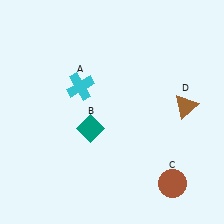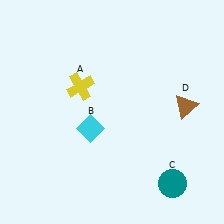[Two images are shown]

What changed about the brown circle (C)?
In Image 1, C is brown. In Image 2, it changed to teal.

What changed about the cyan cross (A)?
In Image 1, A is cyan. In Image 2, it changed to yellow.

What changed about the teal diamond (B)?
In Image 1, B is teal. In Image 2, it changed to cyan.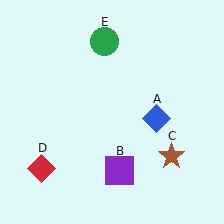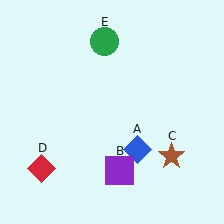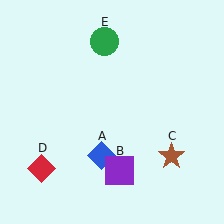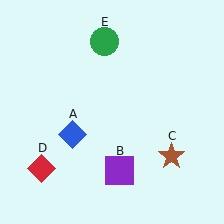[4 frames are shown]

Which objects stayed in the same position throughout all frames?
Purple square (object B) and brown star (object C) and red diamond (object D) and green circle (object E) remained stationary.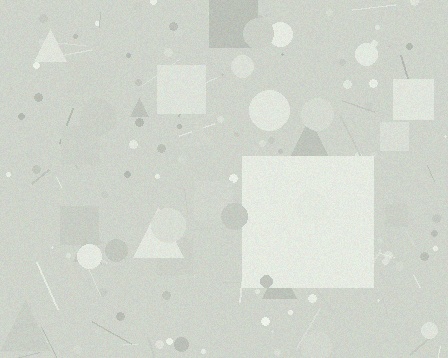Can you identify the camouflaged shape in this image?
The camouflaged shape is a square.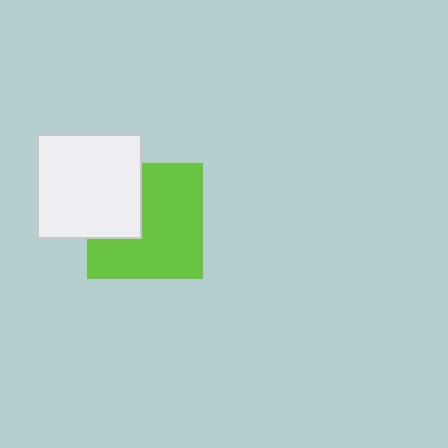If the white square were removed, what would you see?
You would see the complete lime square.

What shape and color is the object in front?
The object in front is a white square.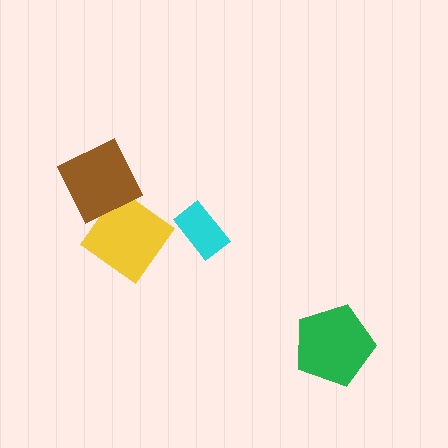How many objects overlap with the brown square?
1 object overlaps with the brown square.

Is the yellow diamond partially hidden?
Yes, it is partially covered by another shape.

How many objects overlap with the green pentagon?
0 objects overlap with the green pentagon.